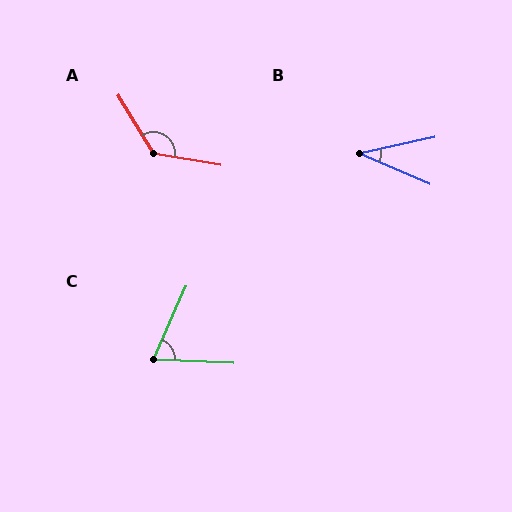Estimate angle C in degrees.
Approximately 68 degrees.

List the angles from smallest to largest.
B (36°), C (68°), A (131°).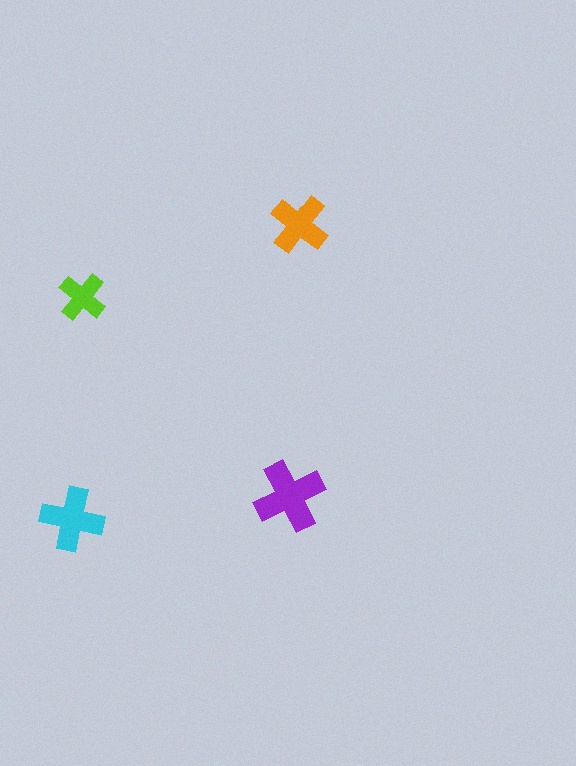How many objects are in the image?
There are 4 objects in the image.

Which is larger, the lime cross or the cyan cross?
The cyan one.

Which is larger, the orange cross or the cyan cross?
The cyan one.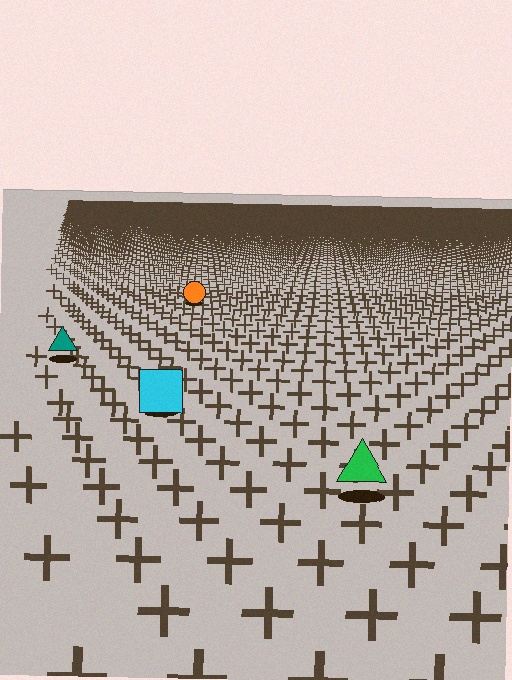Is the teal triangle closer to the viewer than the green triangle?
No. The green triangle is closer — you can tell from the texture gradient: the ground texture is coarser near it.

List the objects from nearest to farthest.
From nearest to farthest: the green triangle, the cyan square, the teal triangle, the orange circle.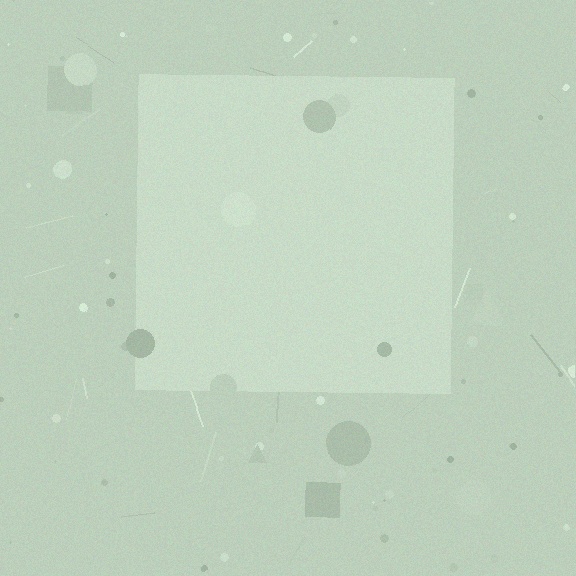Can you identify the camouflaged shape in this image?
The camouflaged shape is a square.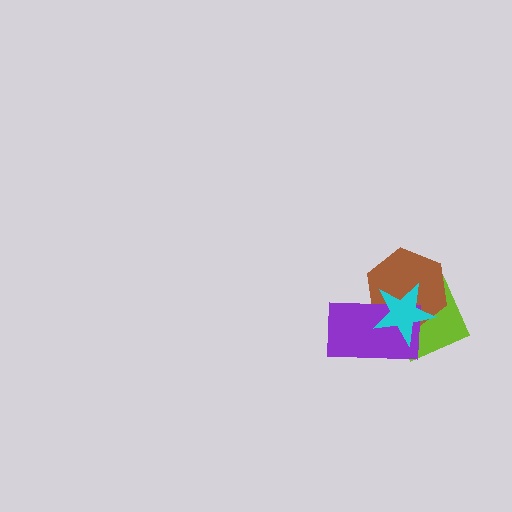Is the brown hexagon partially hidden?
Yes, it is partially covered by another shape.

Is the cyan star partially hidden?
No, no other shape covers it.